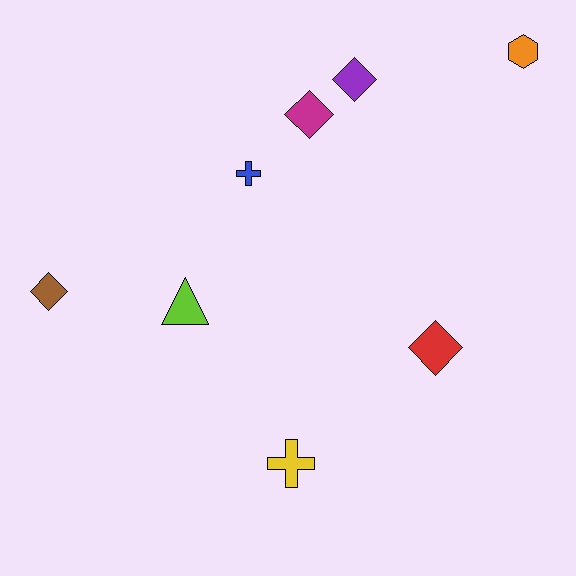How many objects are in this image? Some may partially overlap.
There are 8 objects.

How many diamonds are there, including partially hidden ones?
There are 4 diamonds.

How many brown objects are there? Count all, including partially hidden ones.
There is 1 brown object.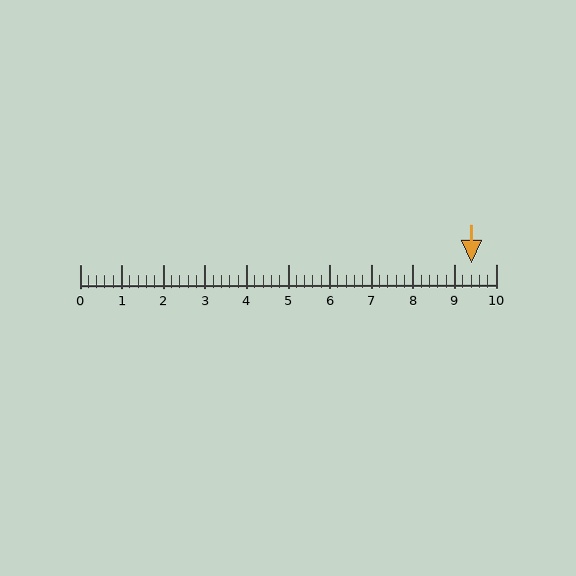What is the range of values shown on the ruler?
The ruler shows values from 0 to 10.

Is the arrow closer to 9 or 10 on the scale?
The arrow is closer to 9.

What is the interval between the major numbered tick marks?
The major tick marks are spaced 1 units apart.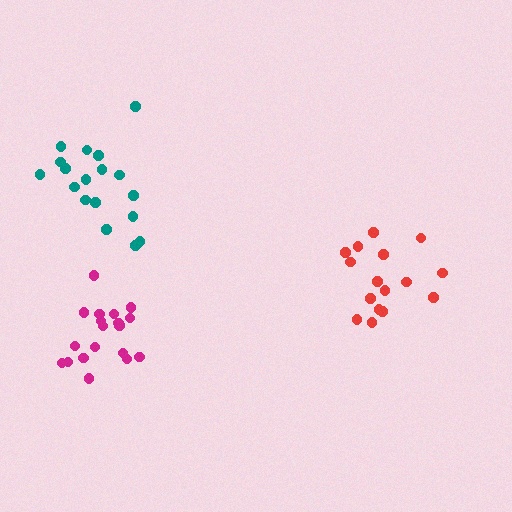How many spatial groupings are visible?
There are 3 spatial groupings.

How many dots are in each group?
Group 1: 16 dots, Group 2: 19 dots, Group 3: 18 dots (53 total).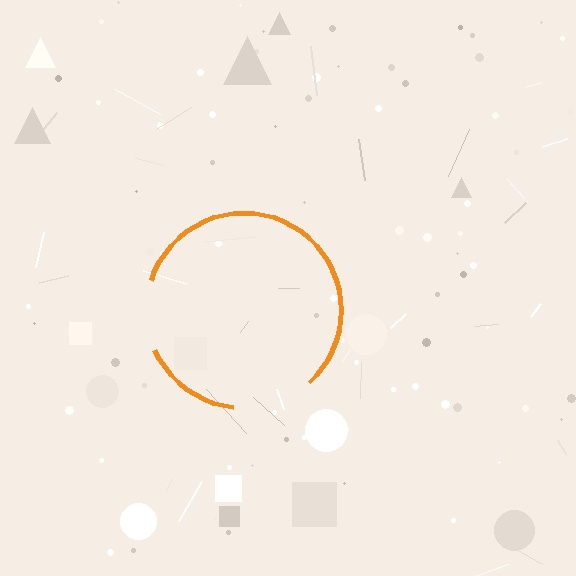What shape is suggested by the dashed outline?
The dashed outline suggests a circle.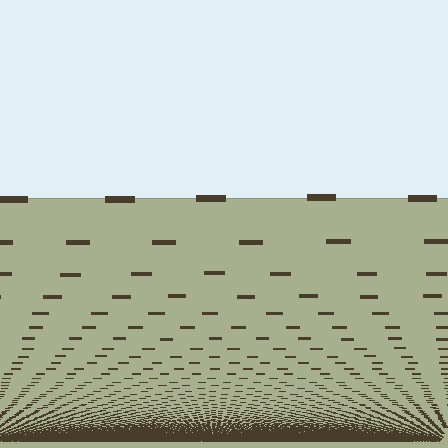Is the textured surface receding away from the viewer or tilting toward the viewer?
The surface appears to tilt toward the viewer. Texture elements get larger and sparser toward the top.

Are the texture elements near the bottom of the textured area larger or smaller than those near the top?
Smaller. The gradient is inverted — elements near the bottom are smaller and denser.